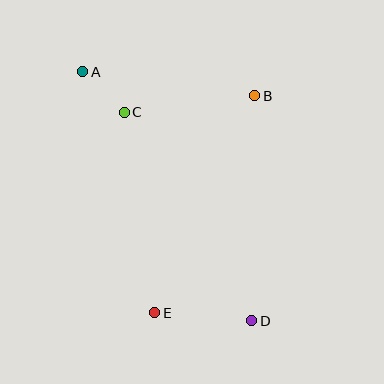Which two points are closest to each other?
Points A and C are closest to each other.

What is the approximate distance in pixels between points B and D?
The distance between B and D is approximately 225 pixels.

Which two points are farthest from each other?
Points A and D are farthest from each other.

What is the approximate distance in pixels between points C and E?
The distance between C and E is approximately 203 pixels.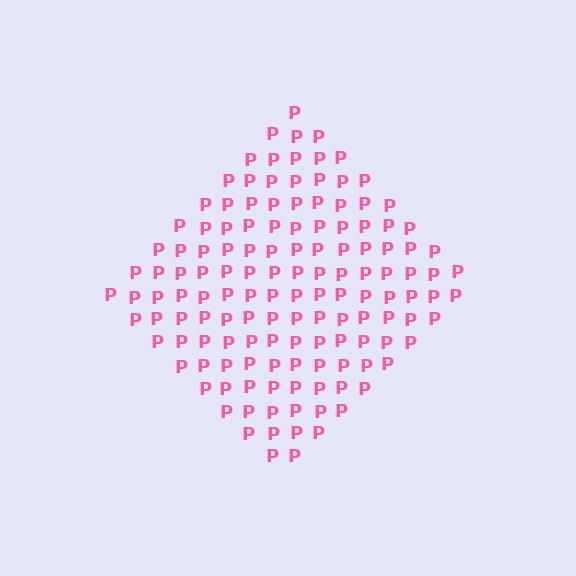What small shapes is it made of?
It is made of small letter P's.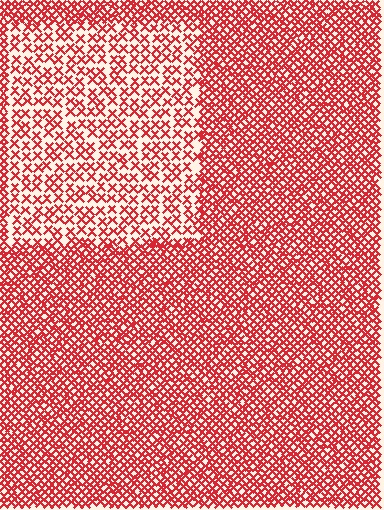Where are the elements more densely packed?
The elements are more densely packed outside the rectangle boundary.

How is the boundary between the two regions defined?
The boundary is defined by a change in element density (approximately 2.1x ratio). All elements are the same color, size, and shape.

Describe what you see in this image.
The image contains small red elements arranged at two different densities. A rectangle-shaped region is visible where the elements are less densely packed than the surrounding area.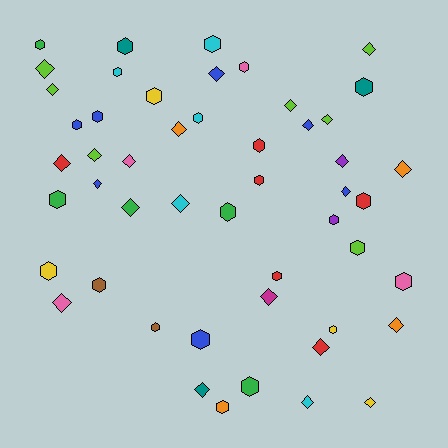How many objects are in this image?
There are 50 objects.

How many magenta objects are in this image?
There is 1 magenta object.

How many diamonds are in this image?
There are 24 diamonds.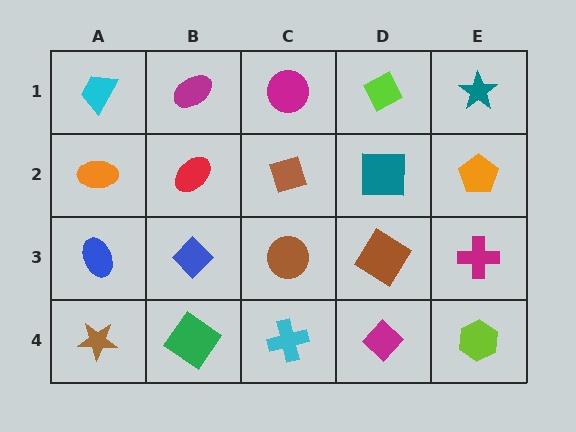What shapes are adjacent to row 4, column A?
A blue ellipse (row 3, column A), a green diamond (row 4, column B).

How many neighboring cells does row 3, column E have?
3.